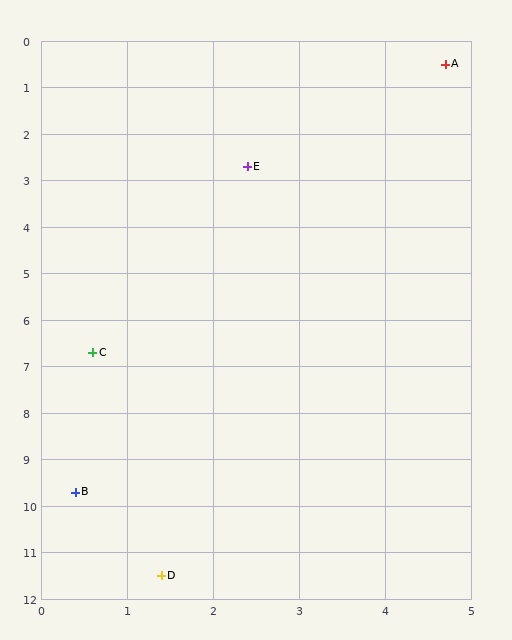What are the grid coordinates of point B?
Point B is at approximately (0.4, 9.7).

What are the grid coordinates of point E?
Point E is at approximately (2.4, 2.7).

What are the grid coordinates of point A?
Point A is at approximately (4.7, 0.5).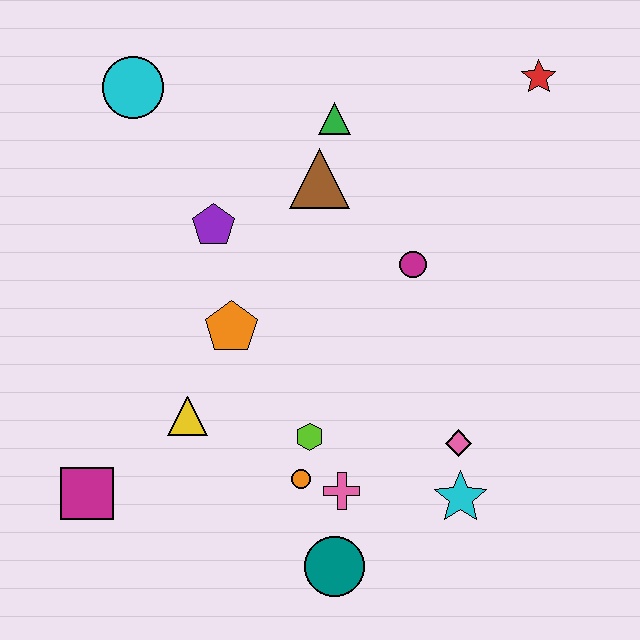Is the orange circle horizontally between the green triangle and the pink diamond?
No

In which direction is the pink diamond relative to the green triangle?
The pink diamond is below the green triangle.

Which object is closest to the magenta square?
The yellow triangle is closest to the magenta square.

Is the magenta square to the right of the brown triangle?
No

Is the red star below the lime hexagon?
No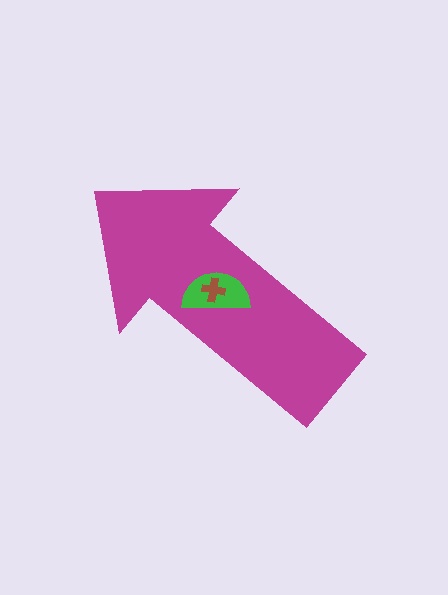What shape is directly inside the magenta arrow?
The green semicircle.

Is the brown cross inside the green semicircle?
Yes.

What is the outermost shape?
The magenta arrow.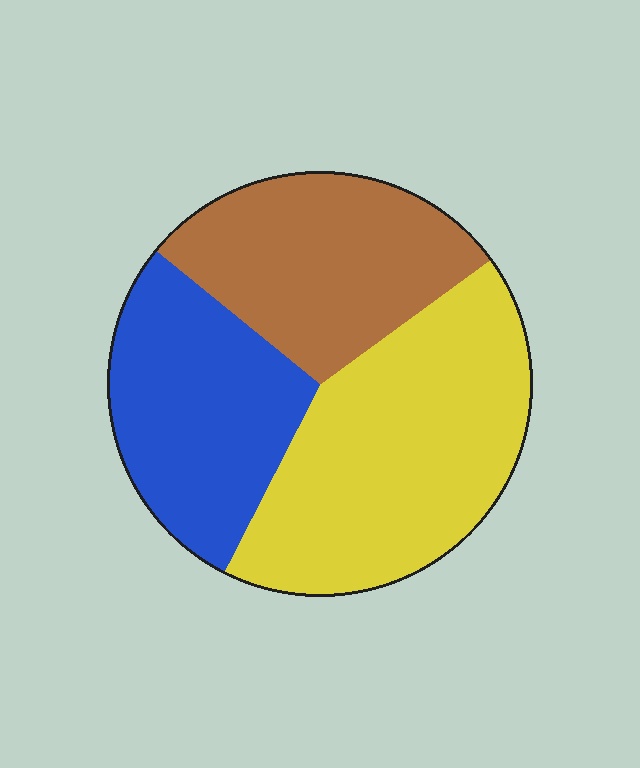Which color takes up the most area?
Yellow, at roughly 40%.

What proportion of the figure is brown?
Brown covers 29% of the figure.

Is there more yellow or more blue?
Yellow.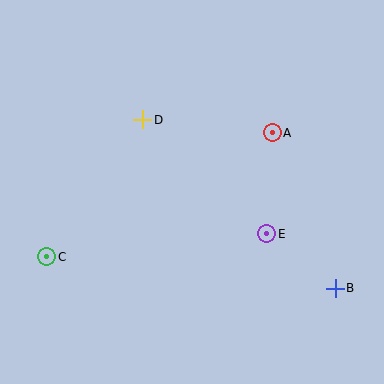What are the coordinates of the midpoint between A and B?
The midpoint between A and B is at (304, 210).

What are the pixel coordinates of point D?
Point D is at (143, 120).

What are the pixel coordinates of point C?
Point C is at (47, 257).